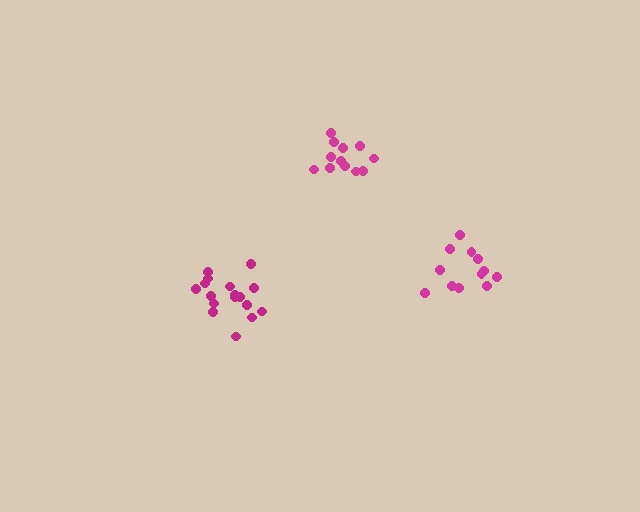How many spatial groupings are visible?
There are 3 spatial groupings.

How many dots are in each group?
Group 1: 12 dots, Group 2: 12 dots, Group 3: 17 dots (41 total).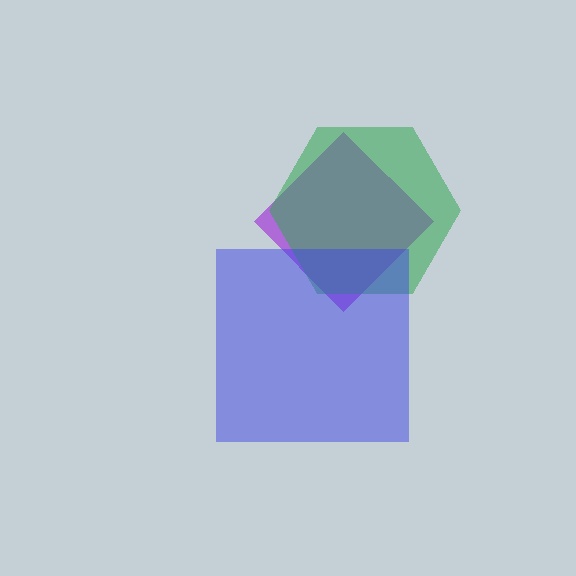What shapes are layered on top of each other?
The layered shapes are: a purple diamond, a green hexagon, a blue square.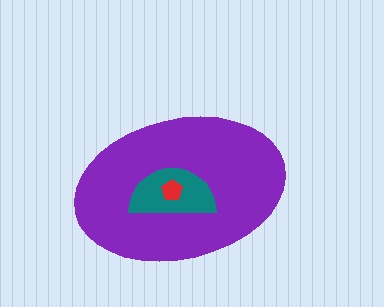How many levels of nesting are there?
3.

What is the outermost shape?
The purple ellipse.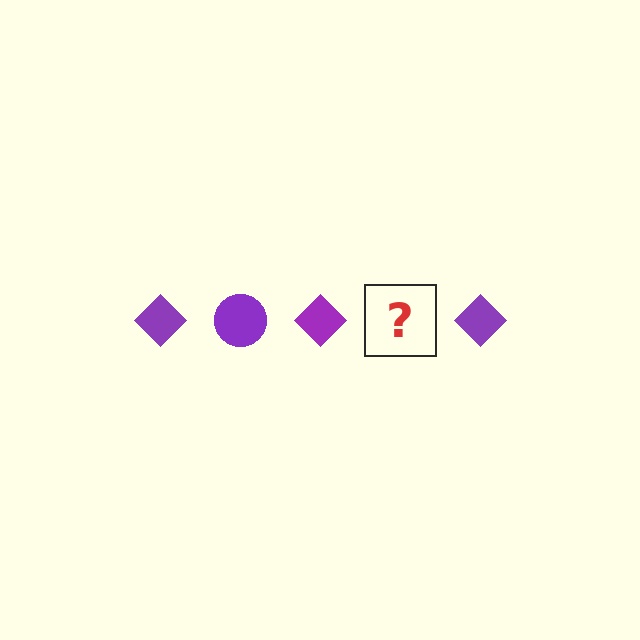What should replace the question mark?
The question mark should be replaced with a purple circle.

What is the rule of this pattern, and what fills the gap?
The rule is that the pattern cycles through diamond, circle shapes in purple. The gap should be filled with a purple circle.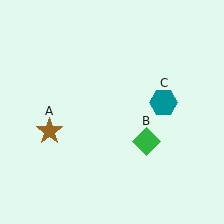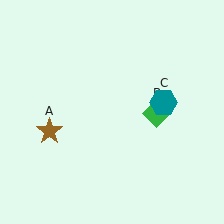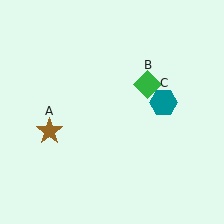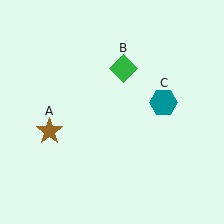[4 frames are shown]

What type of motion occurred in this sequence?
The green diamond (object B) rotated counterclockwise around the center of the scene.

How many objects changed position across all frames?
1 object changed position: green diamond (object B).